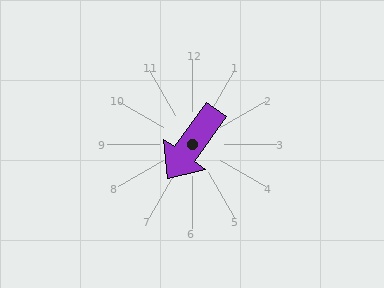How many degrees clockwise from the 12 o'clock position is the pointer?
Approximately 216 degrees.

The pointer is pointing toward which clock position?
Roughly 7 o'clock.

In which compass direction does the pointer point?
Southwest.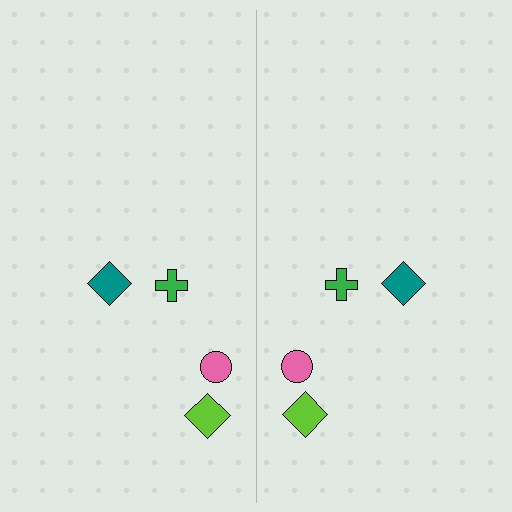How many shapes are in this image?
There are 8 shapes in this image.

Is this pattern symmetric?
Yes, this pattern has bilateral (reflection) symmetry.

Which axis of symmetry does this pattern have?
The pattern has a vertical axis of symmetry running through the center of the image.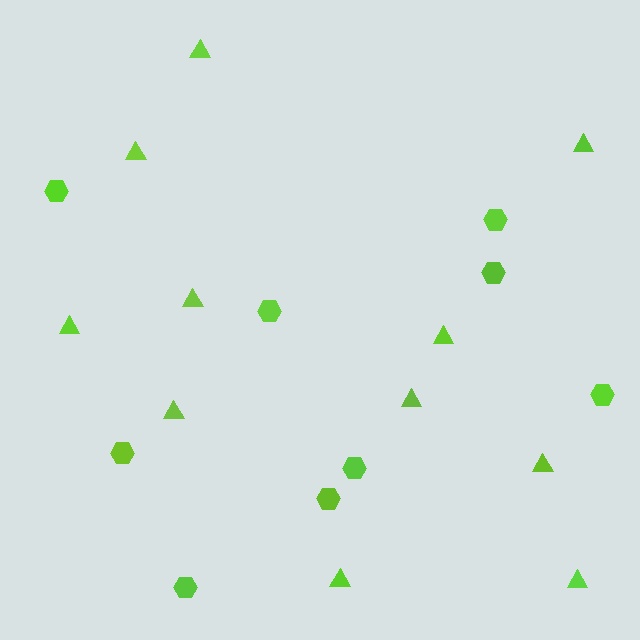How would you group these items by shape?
There are 2 groups: one group of hexagons (9) and one group of triangles (11).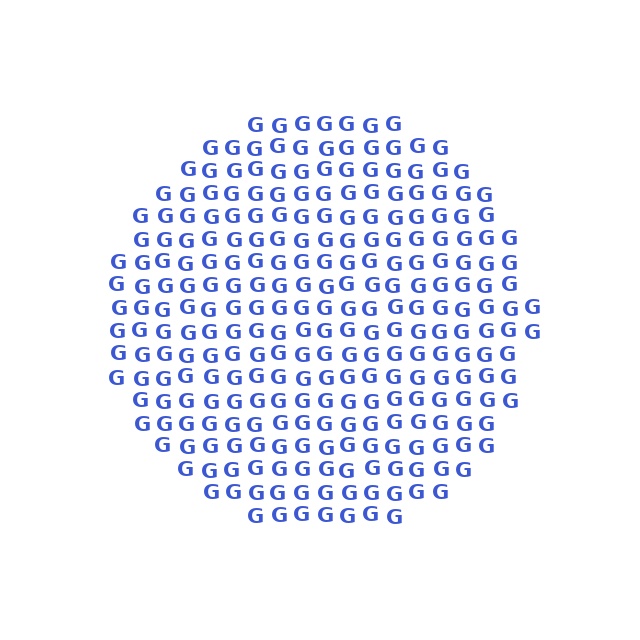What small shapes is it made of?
It is made of small letter G's.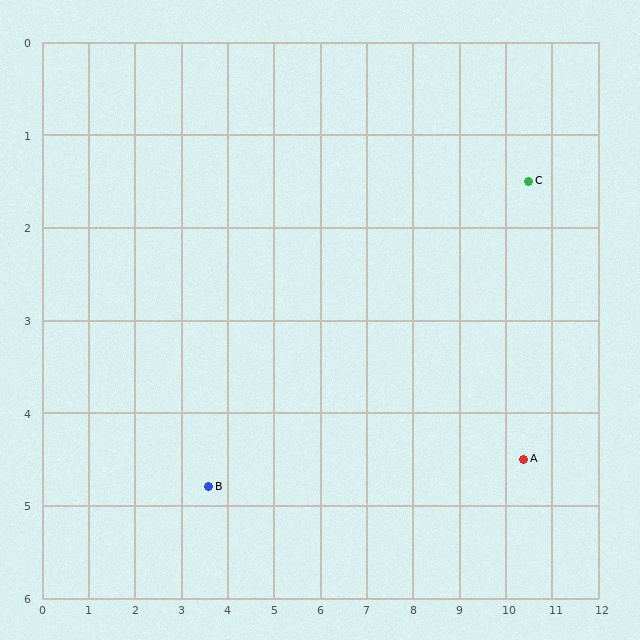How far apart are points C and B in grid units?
Points C and B are about 7.6 grid units apart.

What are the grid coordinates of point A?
Point A is at approximately (10.4, 4.5).